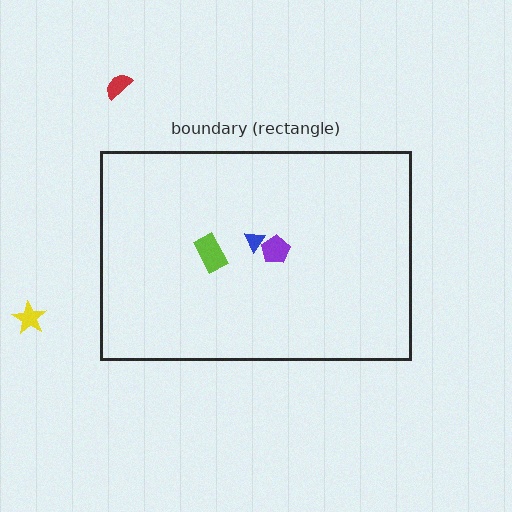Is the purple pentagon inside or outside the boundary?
Inside.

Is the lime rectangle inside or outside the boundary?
Inside.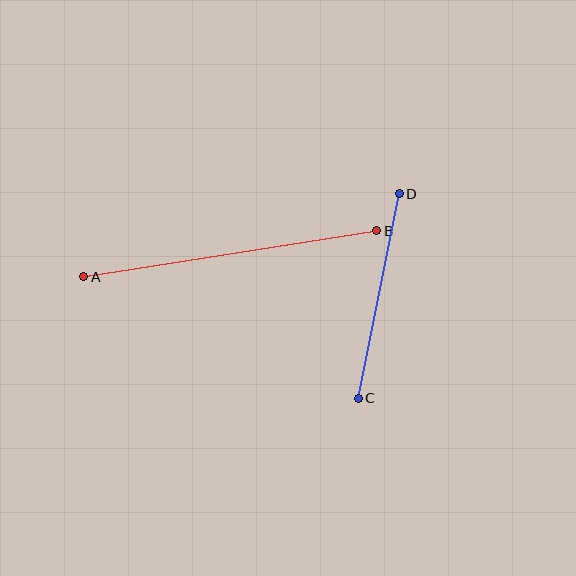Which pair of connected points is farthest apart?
Points A and B are farthest apart.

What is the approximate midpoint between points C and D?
The midpoint is at approximately (379, 296) pixels.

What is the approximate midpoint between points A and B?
The midpoint is at approximately (230, 254) pixels.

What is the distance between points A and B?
The distance is approximately 297 pixels.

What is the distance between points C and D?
The distance is approximately 209 pixels.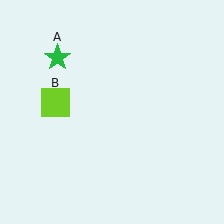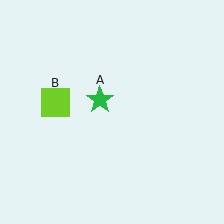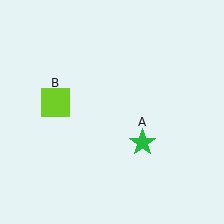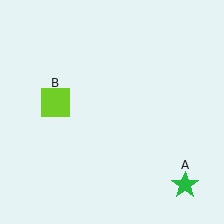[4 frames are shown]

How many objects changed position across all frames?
1 object changed position: green star (object A).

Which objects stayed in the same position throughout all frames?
Lime square (object B) remained stationary.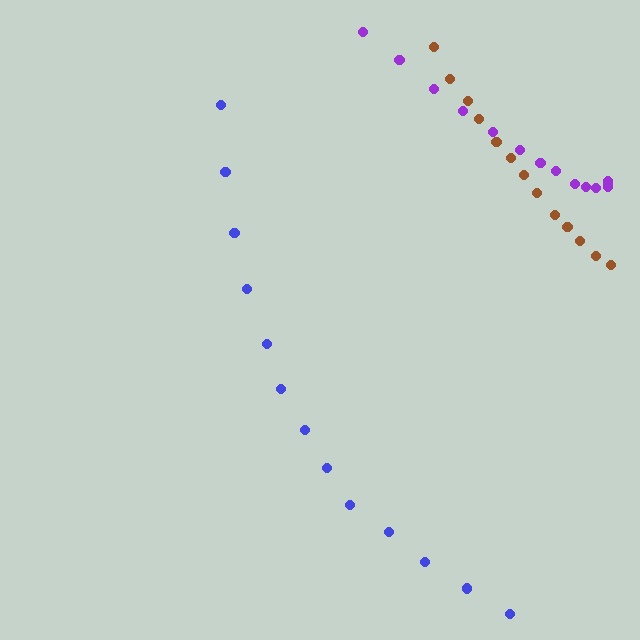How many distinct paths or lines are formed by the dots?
There are 3 distinct paths.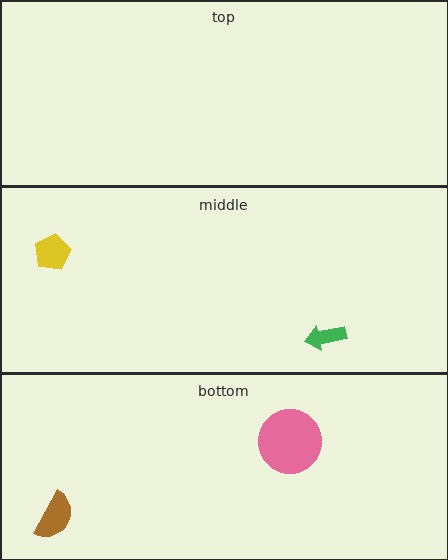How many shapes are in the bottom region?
2.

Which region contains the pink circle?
The bottom region.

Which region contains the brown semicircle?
The bottom region.